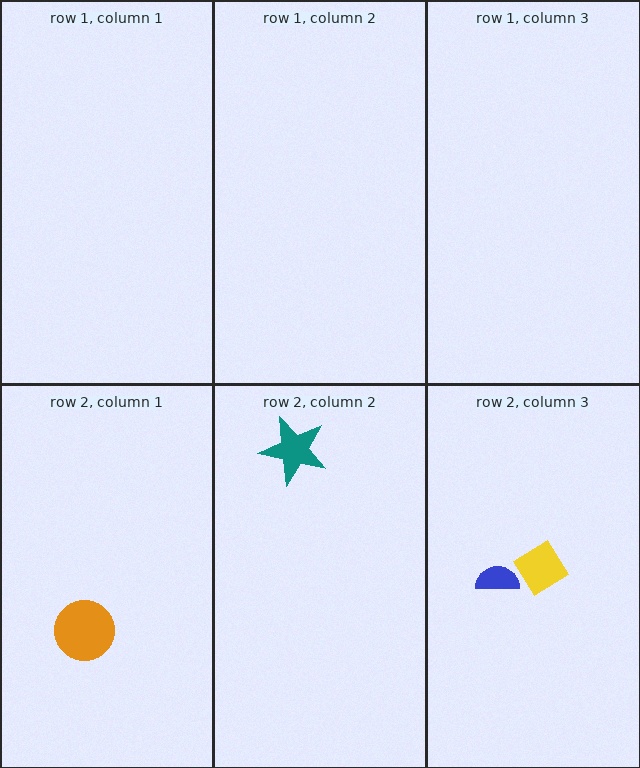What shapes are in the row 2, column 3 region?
The yellow diamond, the blue semicircle.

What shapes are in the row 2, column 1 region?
The orange circle.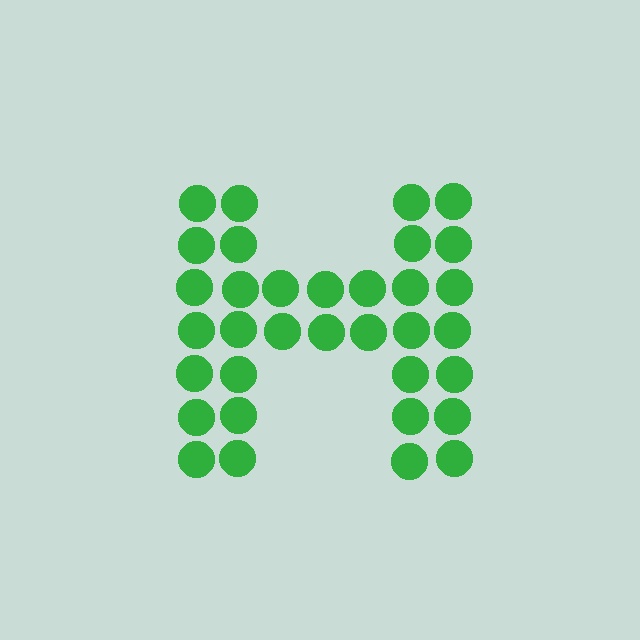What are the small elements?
The small elements are circles.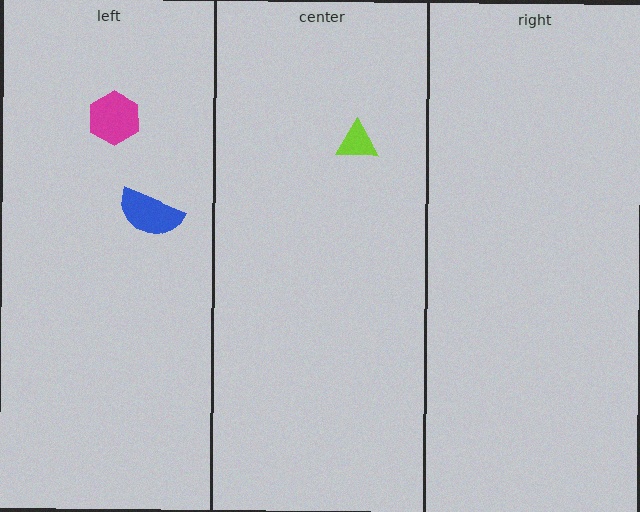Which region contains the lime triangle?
The center region.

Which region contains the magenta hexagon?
The left region.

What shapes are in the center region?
The lime triangle.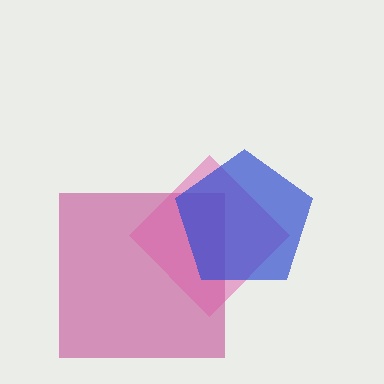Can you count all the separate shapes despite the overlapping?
Yes, there are 3 separate shapes.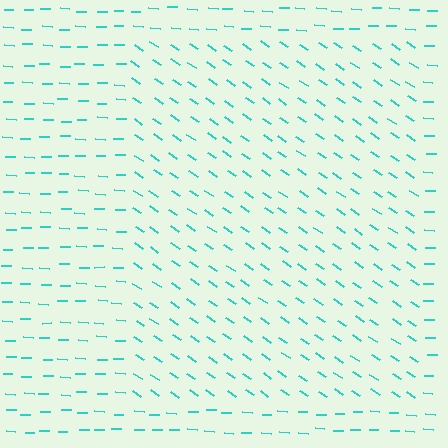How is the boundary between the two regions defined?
The boundary is defined purely by a change in line orientation (approximately 32 degrees difference). All lines are the same color and thickness.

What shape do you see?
I see a rectangle.